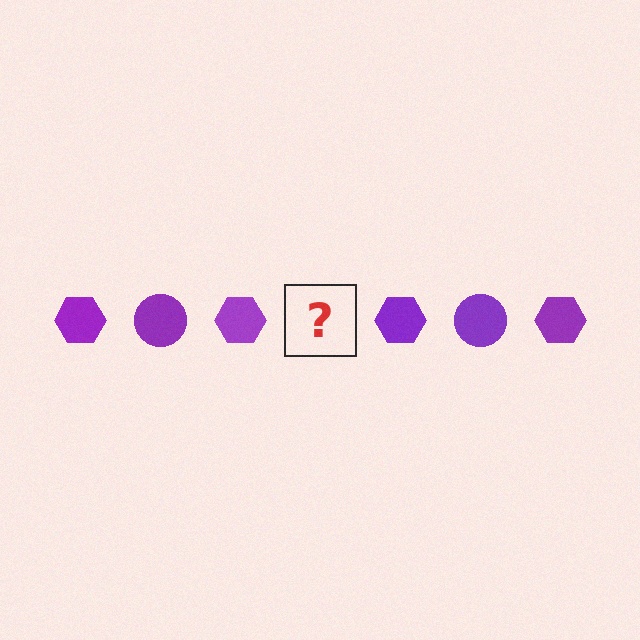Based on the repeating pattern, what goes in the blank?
The blank should be a purple circle.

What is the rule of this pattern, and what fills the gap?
The rule is that the pattern cycles through hexagon, circle shapes in purple. The gap should be filled with a purple circle.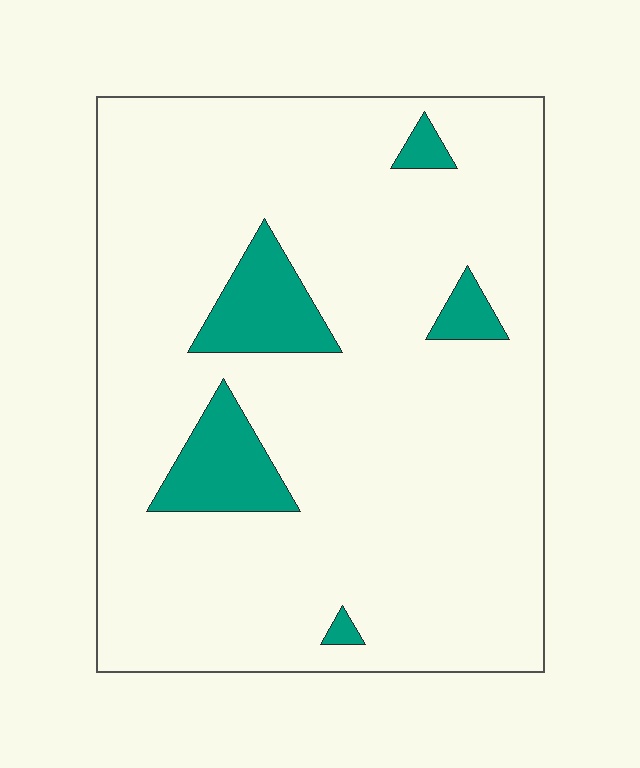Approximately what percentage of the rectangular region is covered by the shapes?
Approximately 10%.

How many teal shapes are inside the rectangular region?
5.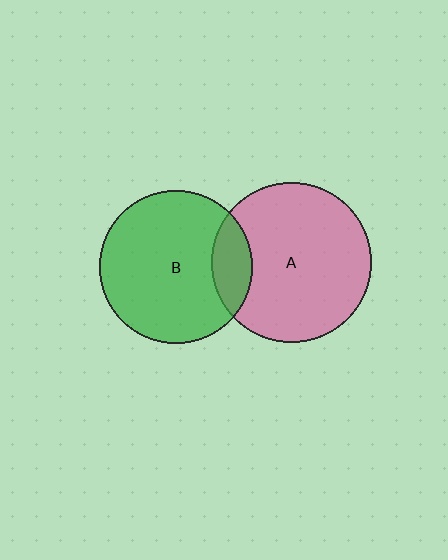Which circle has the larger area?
Circle A (pink).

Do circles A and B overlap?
Yes.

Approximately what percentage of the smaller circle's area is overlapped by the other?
Approximately 15%.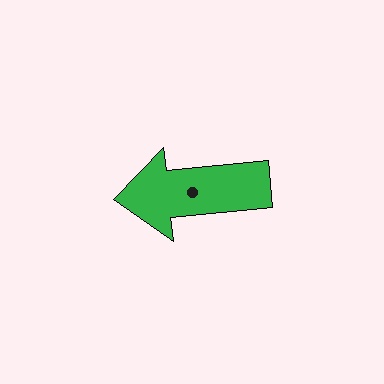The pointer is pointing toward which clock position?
Roughly 9 o'clock.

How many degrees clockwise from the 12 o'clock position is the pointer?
Approximately 264 degrees.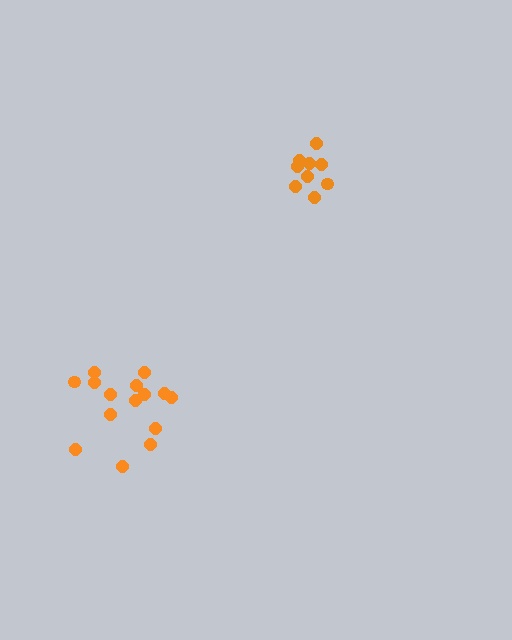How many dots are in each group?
Group 1: 9 dots, Group 2: 15 dots (24 total).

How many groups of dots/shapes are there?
There are 2 groups.